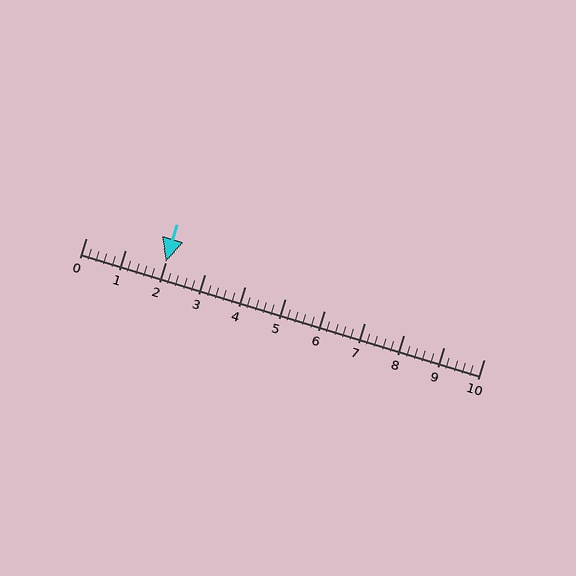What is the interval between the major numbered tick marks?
The major tick marks are spaced 1 units apart.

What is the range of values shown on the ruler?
The ruler shows values from 0 to 10.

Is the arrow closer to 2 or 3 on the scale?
The arrow is closer to 2.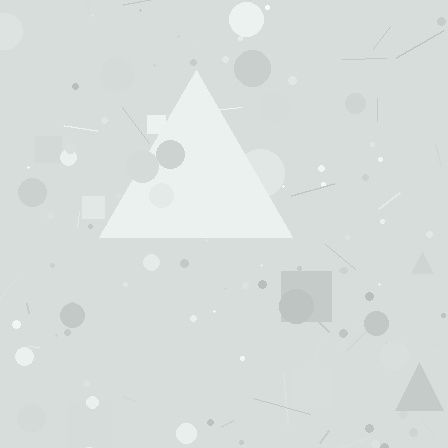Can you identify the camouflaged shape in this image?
The camouflaged shape is a triangle.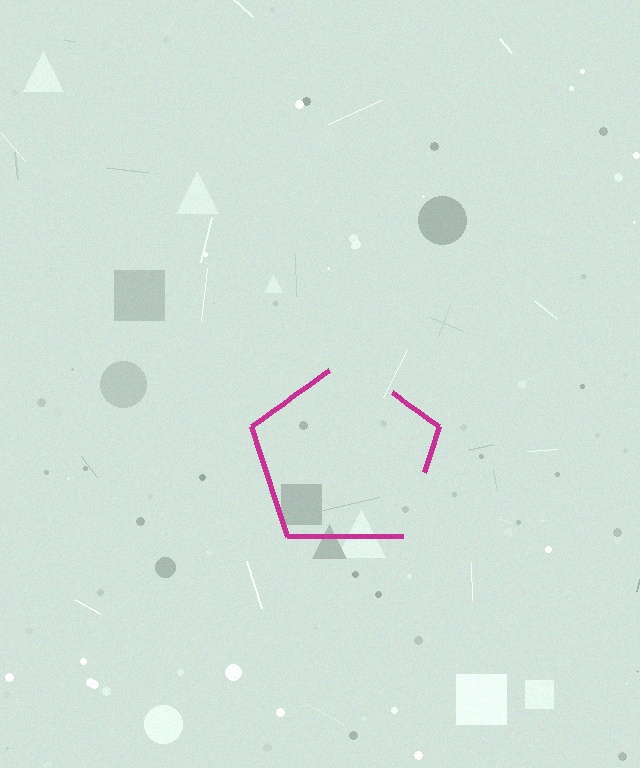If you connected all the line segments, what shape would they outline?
They would outline a pentagon.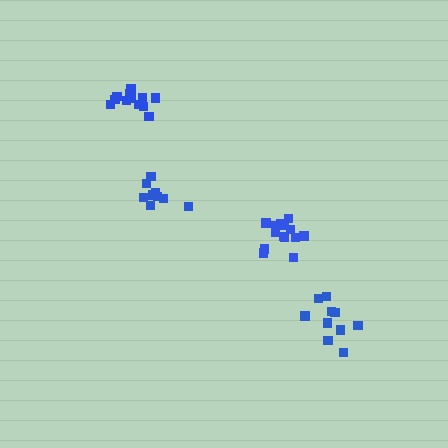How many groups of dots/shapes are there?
There are 4 groups.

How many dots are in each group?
Group 1: 9 dots, Group 2: 10 dots, Group 3: 14 dots, Group 4: 12 dots (45 total).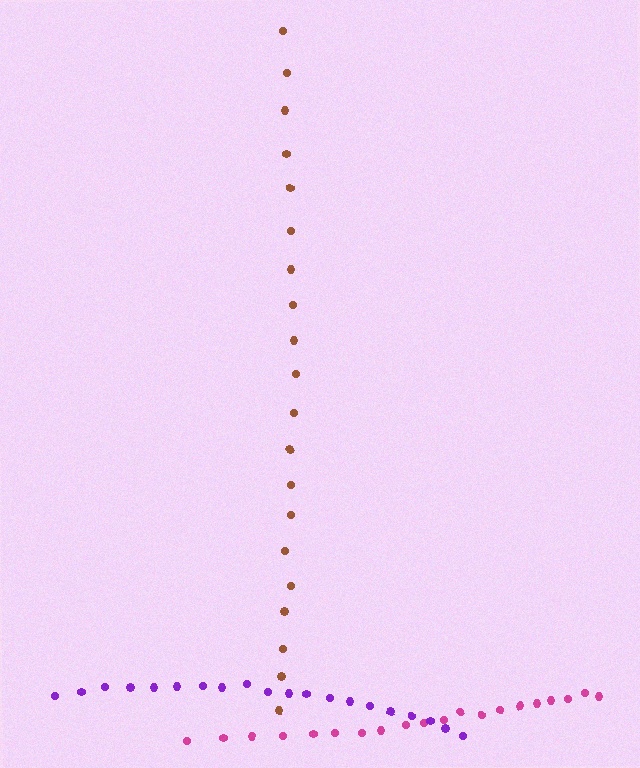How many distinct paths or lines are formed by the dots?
There are 3 distinct paths.